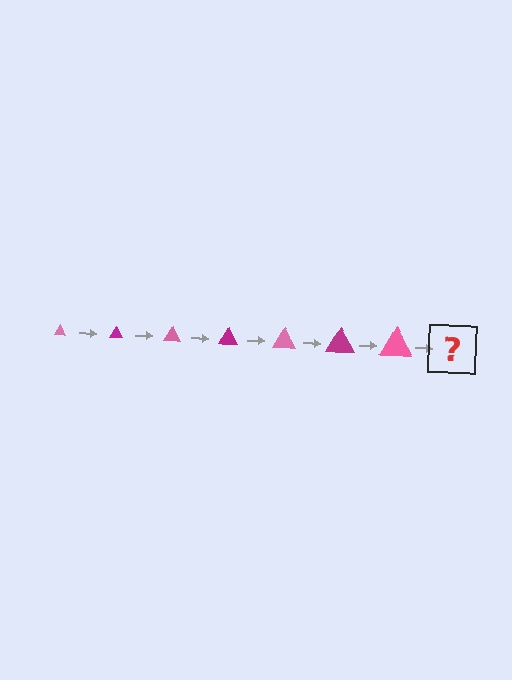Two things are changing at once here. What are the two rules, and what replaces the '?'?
The two rules are that the triangle grows larger each step and the color cycles through pink and magenta. The '?' should be a magenta triangle, larger than the previous one.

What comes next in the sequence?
The next element should be a magenta triangle, larger than the previous one.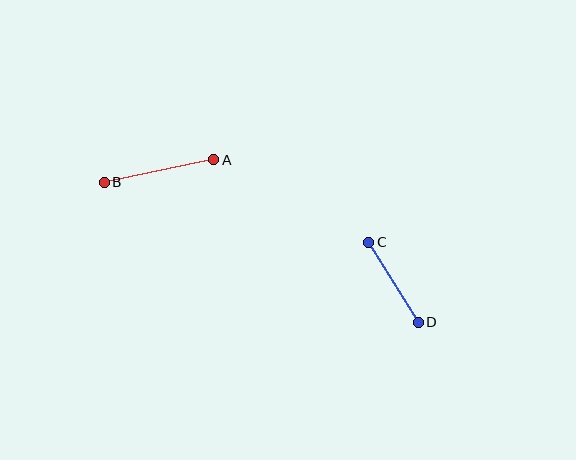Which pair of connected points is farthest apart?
Points A and B are farthest apart.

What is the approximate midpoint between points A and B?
The midpoint is at approximately (159, 171) pixels.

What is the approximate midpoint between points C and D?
The midpoint is at approximately (393, 282) pixels.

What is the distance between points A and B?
The distance is approximately 111 pixels.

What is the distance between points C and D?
The distance is approximately 94 pixels.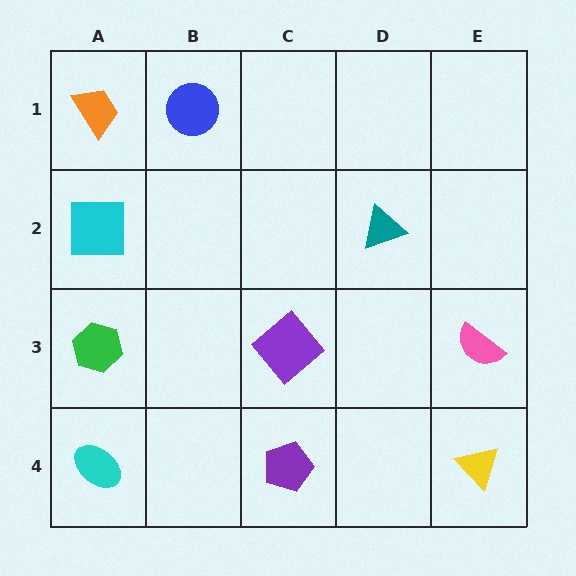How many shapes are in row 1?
2 shapes.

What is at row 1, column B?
A blue circle.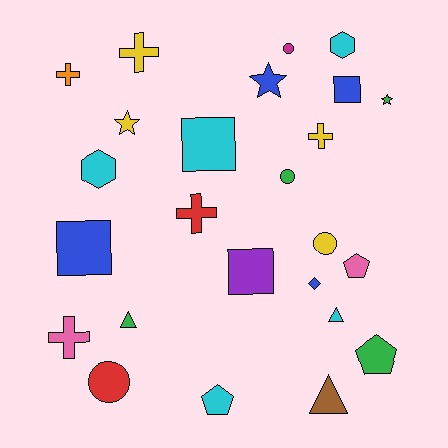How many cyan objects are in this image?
There are 5 cyan objects.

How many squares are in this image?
There are 4 squares.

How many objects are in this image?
There are 25 objects.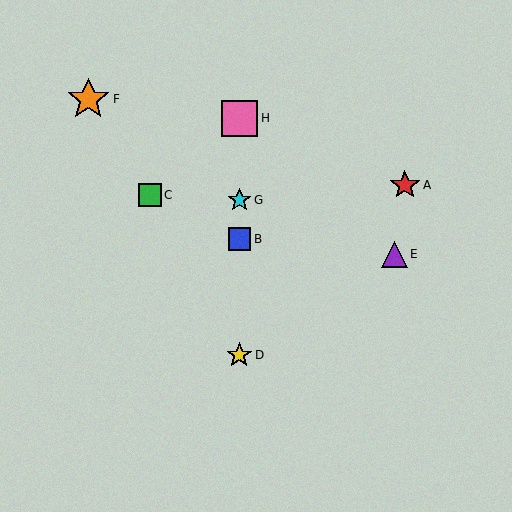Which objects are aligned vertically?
Objects B, D, G, H are aligned vertically.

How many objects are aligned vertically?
4 objects (B, D, G, H) are aligned vertically.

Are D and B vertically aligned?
Yes, both are at x≈239.